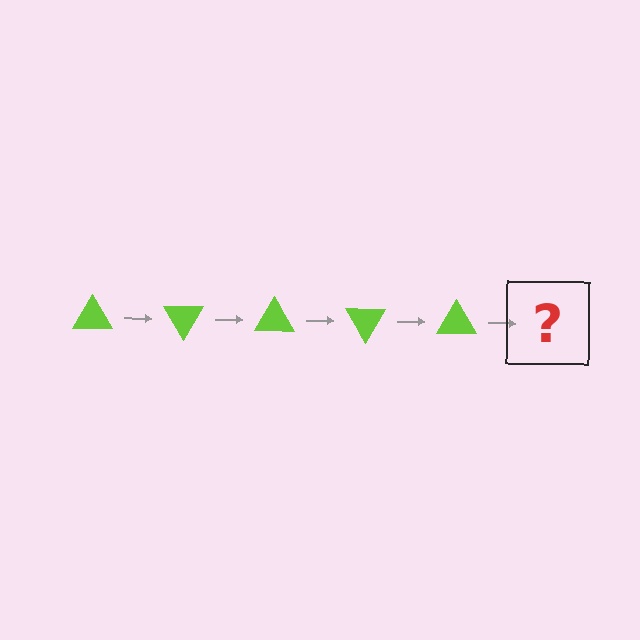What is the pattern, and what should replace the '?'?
The pattern is that the triangle rotates 60 degrees each step. The '?' should be a lime triangle rotated 300 degrees.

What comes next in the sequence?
The next element should be a lime triangle rotated 300 degrees.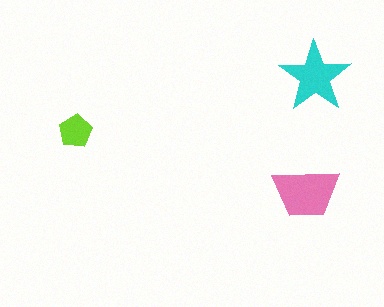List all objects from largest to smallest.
The pink trapezoid, the cyan star, the lime pentagon.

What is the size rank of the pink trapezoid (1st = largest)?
1st.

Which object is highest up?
The cyan star is topmost.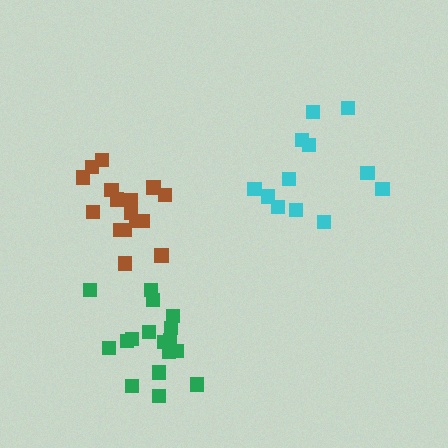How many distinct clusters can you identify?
There are 3 distinct clusters.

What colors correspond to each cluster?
The clusters are colored: cyan, green, brown.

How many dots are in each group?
Group 1: 12 dots, Group 2: 17 dots, Group 3: 16 dots (45 total).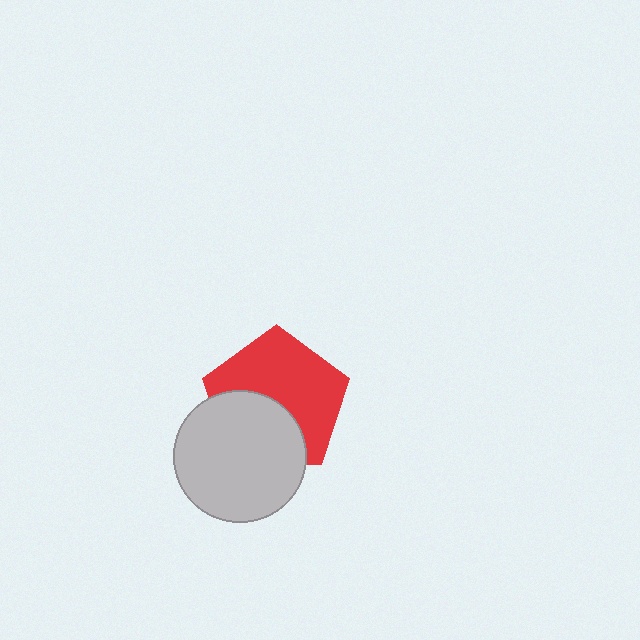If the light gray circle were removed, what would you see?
You would see the complete red pentagon.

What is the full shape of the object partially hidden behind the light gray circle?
The partially hidden object is a red pentagon.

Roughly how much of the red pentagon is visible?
About half of it is visible (roughly 61%).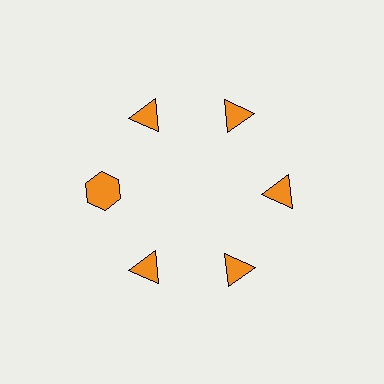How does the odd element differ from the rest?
It has a different shape: hexagon instead of triangle.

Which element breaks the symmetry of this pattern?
The orange hexagon at roughly the 9 o'clock position breaks the symmetry. All other shapes are orange triangles.